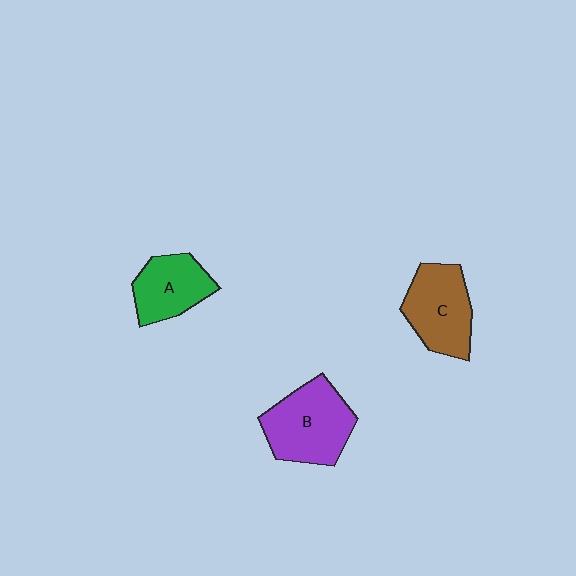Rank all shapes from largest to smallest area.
From largest to smallest: B (purple), C (brown), A (green).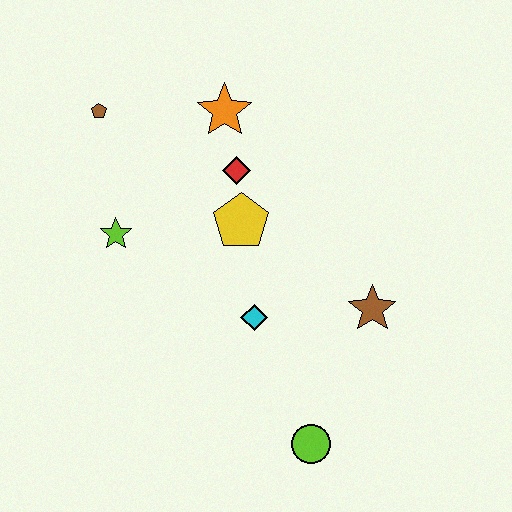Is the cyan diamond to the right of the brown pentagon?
Yes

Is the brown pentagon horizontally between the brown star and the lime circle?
No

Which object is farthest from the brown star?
The brown pentagon is farthest from the brown star.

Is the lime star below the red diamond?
Yes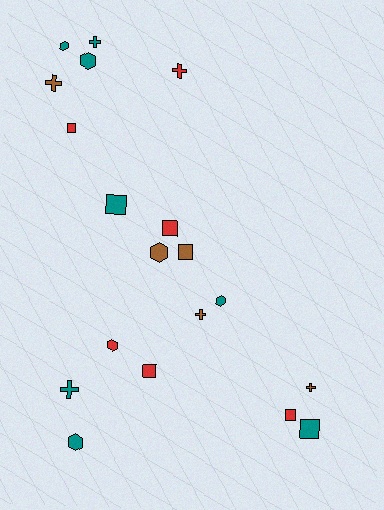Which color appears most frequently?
Teal, with 8 objects.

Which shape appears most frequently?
Square, with 7 objects.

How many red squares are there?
There are 4 red squares.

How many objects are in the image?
There are 19 objects.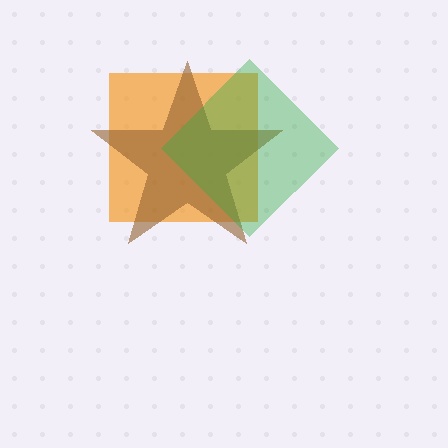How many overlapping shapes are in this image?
There are 3 overlapping shapes in the image.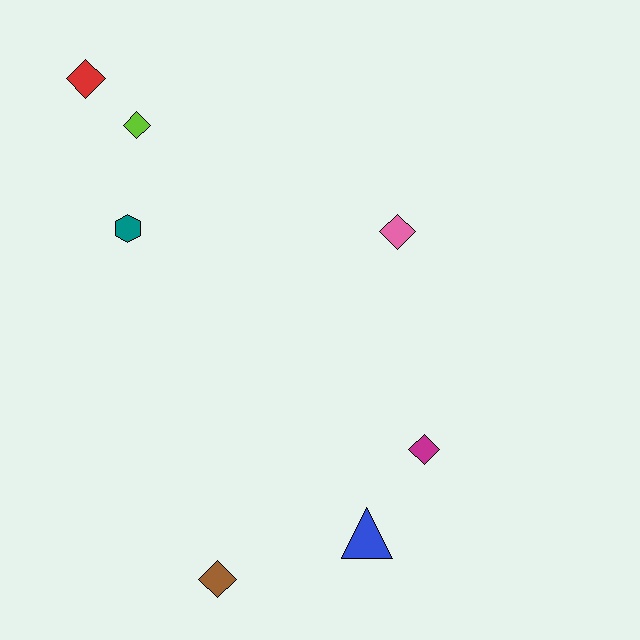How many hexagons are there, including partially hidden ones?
There is 1 hexagon.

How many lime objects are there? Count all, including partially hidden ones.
There is 1 lime object.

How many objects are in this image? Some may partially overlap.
There are 7 objects.